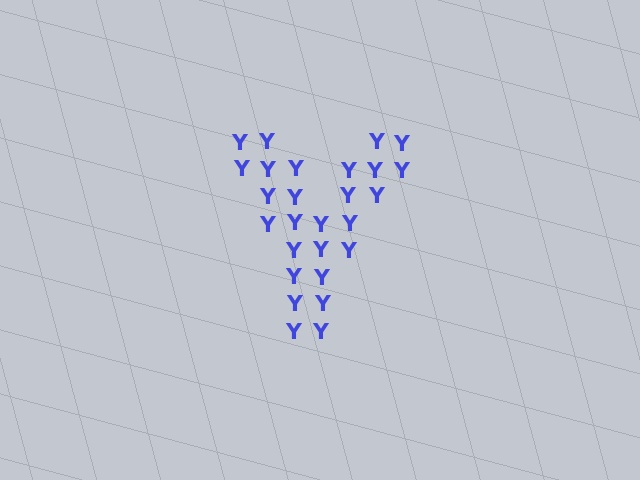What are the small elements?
The small elements are letter Y's.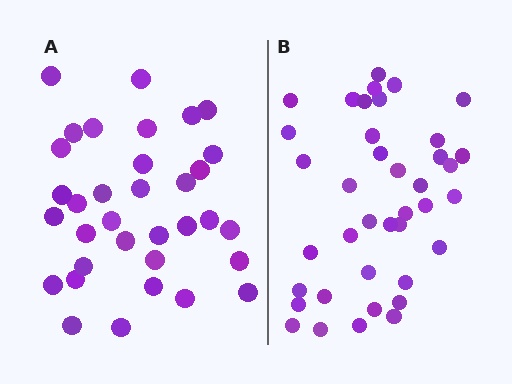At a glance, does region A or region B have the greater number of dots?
Region B (the right region) has more dots.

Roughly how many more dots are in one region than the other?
Region B has about 5 more dots than region A.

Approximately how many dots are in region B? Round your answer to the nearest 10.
About 40 dots. (The exact count is 39, which rounds to 40.)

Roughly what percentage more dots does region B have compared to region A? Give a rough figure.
About 15% more.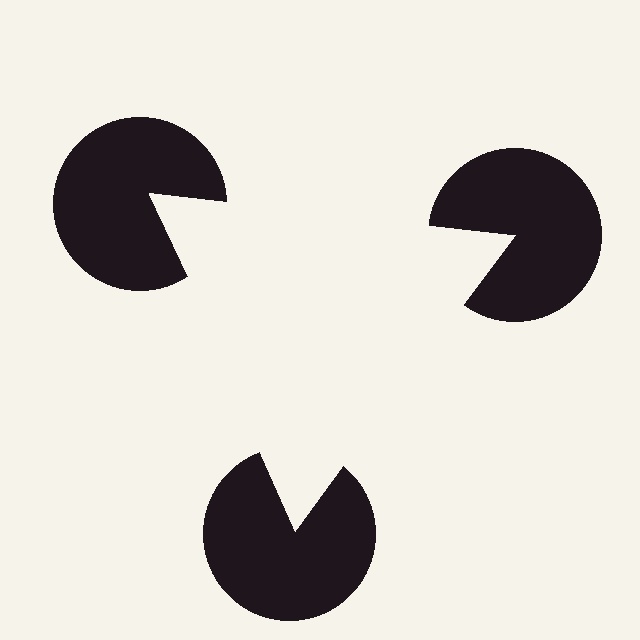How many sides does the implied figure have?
3 sides.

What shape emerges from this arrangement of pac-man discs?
An illusory triangle — its edges are inferred from the aligned wedge cuts in the pac-man discs, not physically drawn.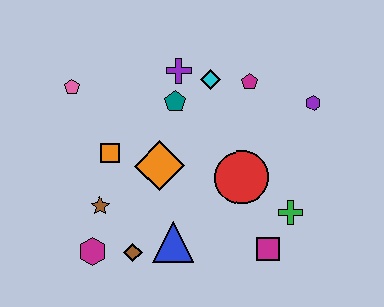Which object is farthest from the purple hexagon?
The magenta hexagon is farthest from the purple hexagon.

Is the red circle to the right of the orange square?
Yes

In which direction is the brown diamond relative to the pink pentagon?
The brown diamond is below the pink pentagon.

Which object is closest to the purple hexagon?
The magenta pentagon is closest to the purple hexagon.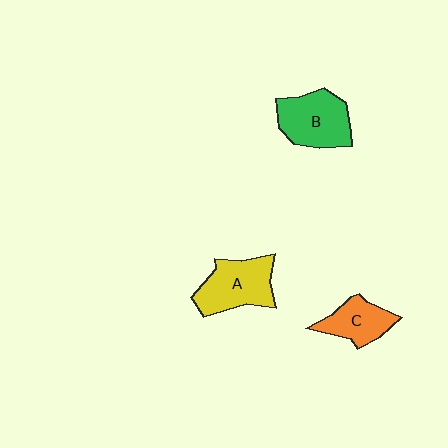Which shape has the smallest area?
Shape C (orange).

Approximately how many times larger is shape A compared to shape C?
Approximately 1.4 times.